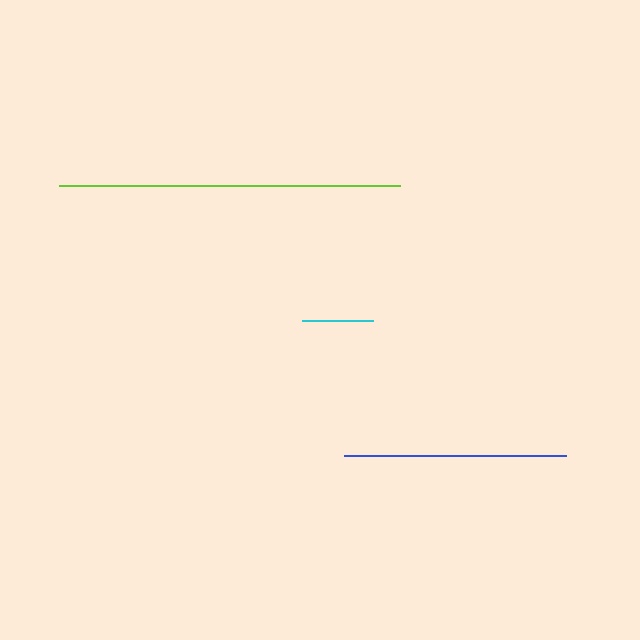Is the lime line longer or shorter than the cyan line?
The lime line is longer than the cyan line.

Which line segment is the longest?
The lime line is the longest at approximately 341 pixels.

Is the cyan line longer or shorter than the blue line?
The blue line is longer than the cyan line.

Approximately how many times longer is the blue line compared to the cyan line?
The blue line is approximately 3.1 times the length of the cyan line.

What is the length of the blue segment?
The blue segment is approximately 221 pixels long.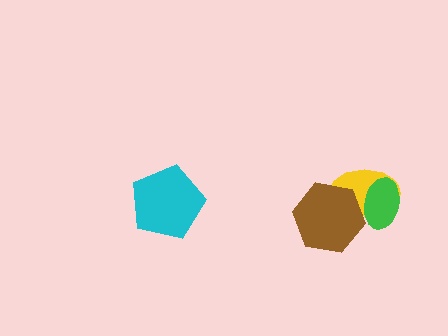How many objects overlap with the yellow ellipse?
2 objects overlap with the yellow ellipse.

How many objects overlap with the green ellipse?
2 objects overlap with the green ellipse.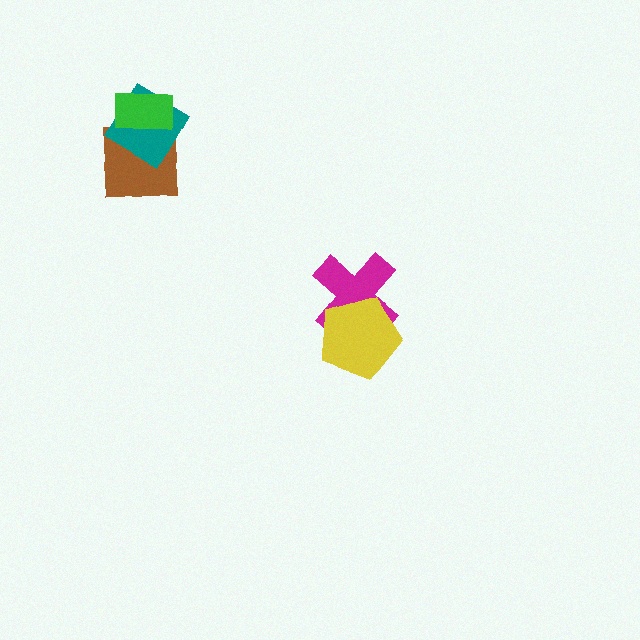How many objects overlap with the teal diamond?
2 objects overlap with the teal diamond.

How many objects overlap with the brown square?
2 objects overlap with the brown square.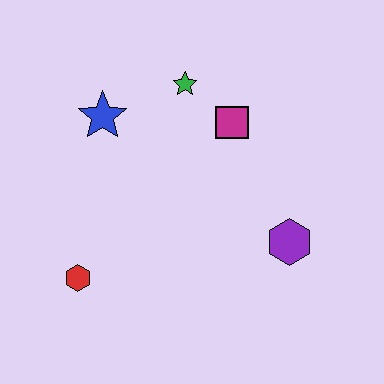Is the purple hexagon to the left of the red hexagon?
No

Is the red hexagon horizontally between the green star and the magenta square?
No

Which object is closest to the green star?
The magenta square is closest to the green star.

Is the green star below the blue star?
No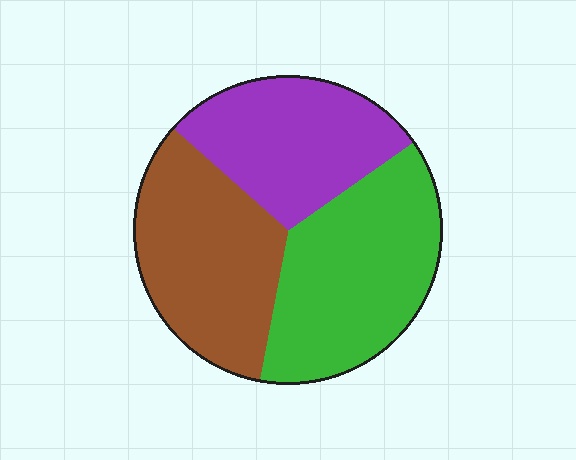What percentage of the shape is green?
Green takes up between a third and a half of the shape.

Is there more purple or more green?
Green.